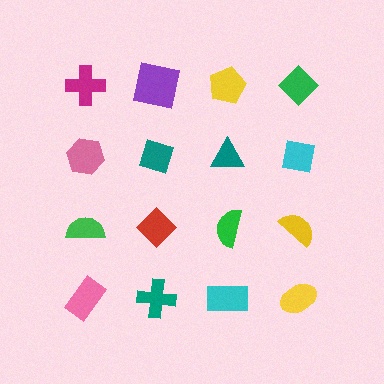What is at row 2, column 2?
A teal diamond.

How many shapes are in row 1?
4 shapes.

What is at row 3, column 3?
A green semicircle.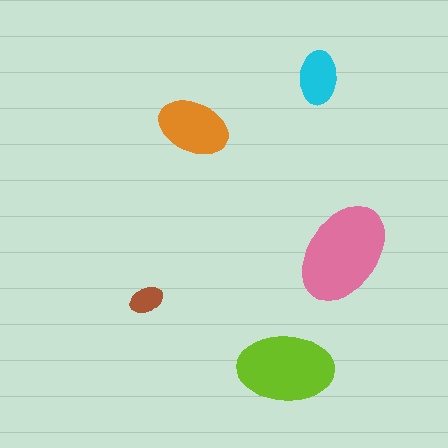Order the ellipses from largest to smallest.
the pink one, the lime one, the orange one, the cyan one, the brown one.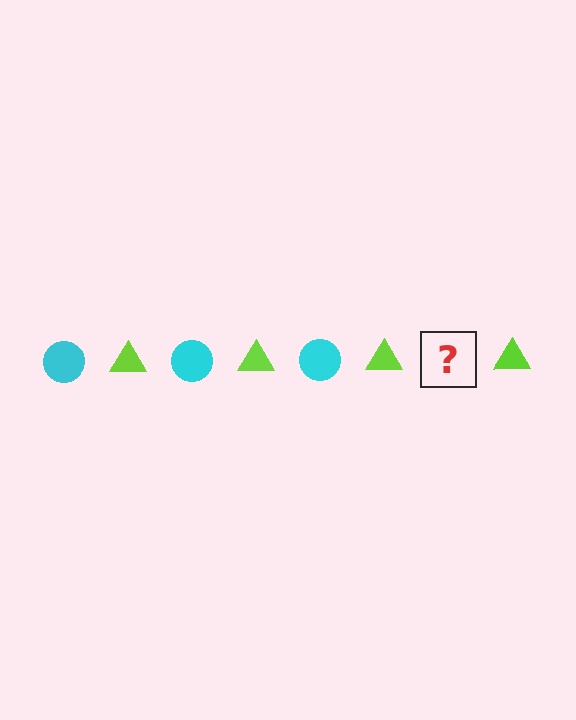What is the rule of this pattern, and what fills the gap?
The rule is that the pattern alternates between cyan circle and lime triangle. The gap should be filled with a cyan circle.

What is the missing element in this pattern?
The missing element is a cyan circle.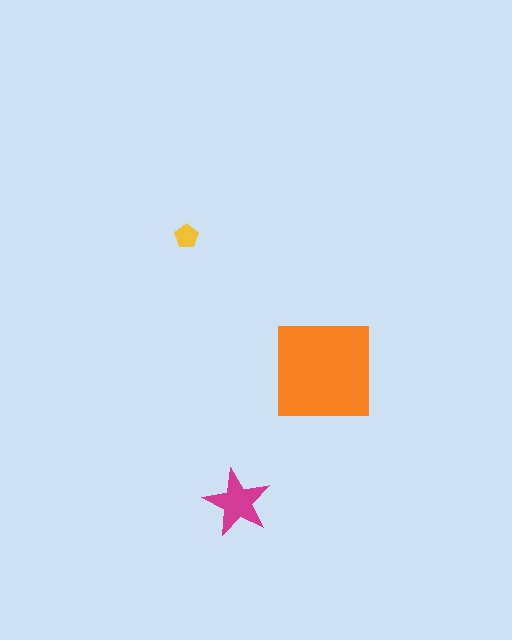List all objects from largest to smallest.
The orange square, the magenta star, the yellow pentagon.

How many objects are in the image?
There are 3 objects in the image.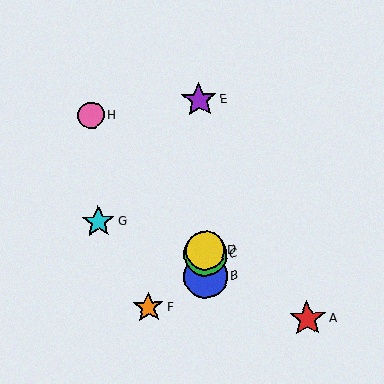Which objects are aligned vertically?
Objects B, C, D, E are aligned vertically.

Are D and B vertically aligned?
Yes, both are at x≈205.